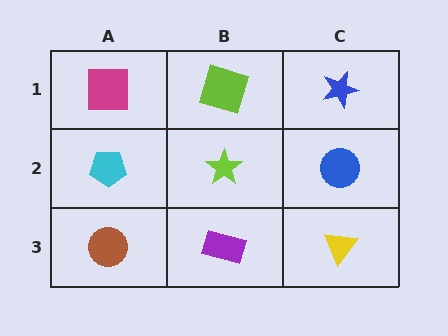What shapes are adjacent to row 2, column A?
A magenta square (row 1, column A), a brown circle (row 3, column A), a lime star (row 2, column B).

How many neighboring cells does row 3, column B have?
3.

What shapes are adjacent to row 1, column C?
A blue circle (row 2, column C), a lime square (row 1, column B).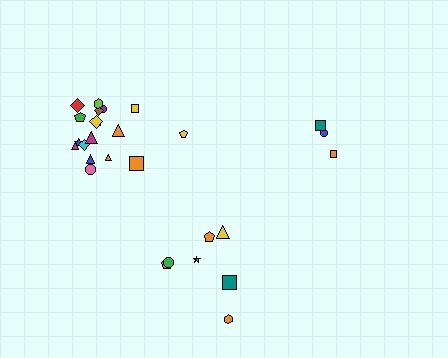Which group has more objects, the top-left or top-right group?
The top-left group.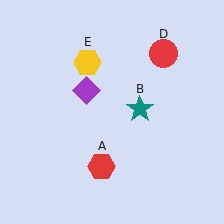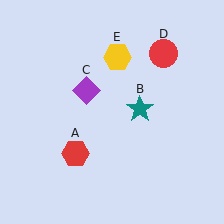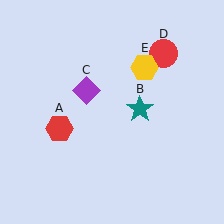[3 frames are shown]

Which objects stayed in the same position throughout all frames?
Teal star (object B) and purple diamond (object C) and red circle (object D) remained stationary.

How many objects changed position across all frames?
2 objects changed position: red hexagon (object A), yellow hexagon (object E).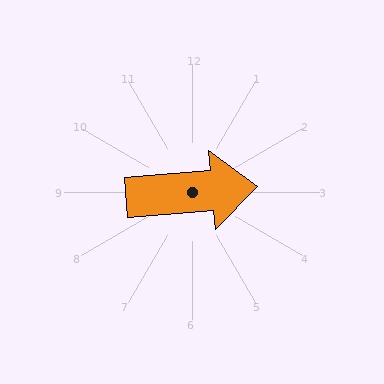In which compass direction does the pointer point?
East.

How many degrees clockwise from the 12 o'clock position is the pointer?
Approximately 85 degrees.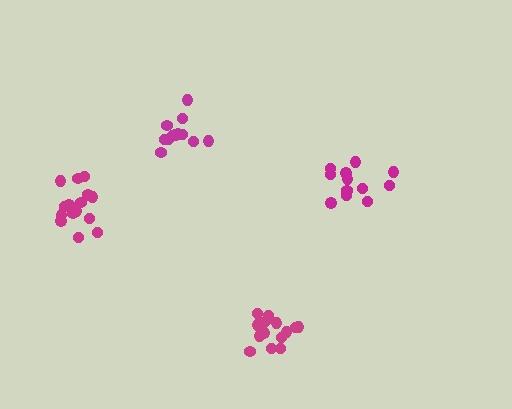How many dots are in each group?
Group 1: 16 dots, Group 2: 15 dots, Group 3: 12 dots, Group 4: 12 dots (55 total).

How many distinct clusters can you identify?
There are 4 distinct clusters.